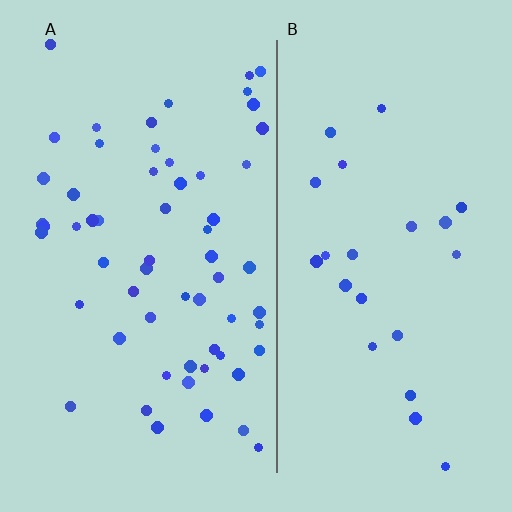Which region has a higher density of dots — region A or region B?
A (the left).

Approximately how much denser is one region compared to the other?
Approximately 2.6× — region A over region B.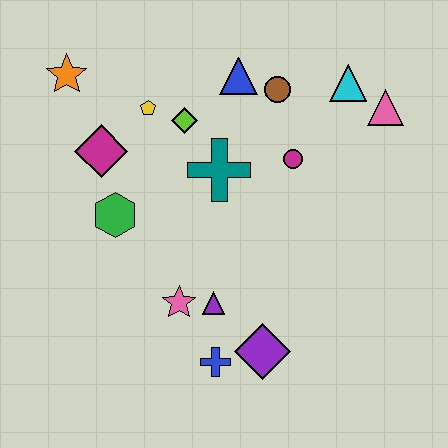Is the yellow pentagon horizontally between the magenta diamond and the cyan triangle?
Yes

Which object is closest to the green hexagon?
The magenta diamond is closest to the green hexagon.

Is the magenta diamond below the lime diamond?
Yes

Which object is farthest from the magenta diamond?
The pink triangle is farthest from the magenta diamond.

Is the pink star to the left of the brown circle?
Yes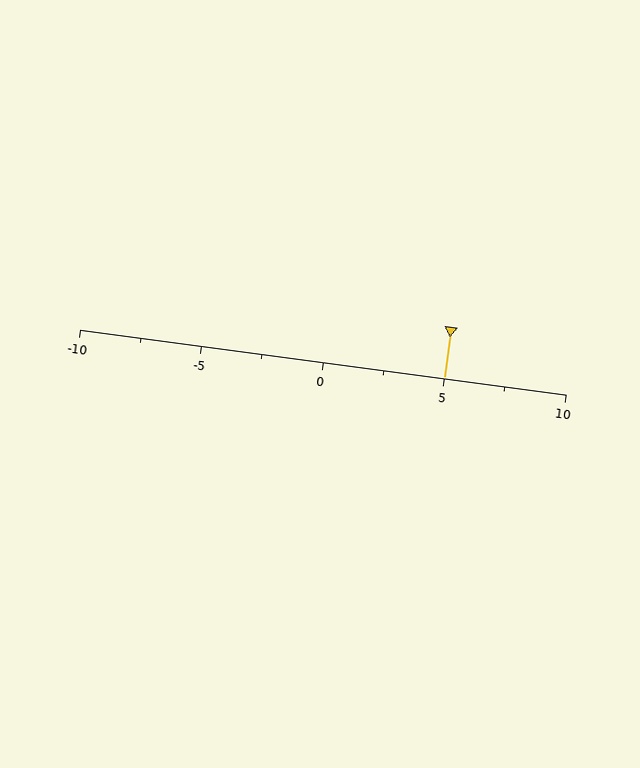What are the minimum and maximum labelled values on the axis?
The axis runs from -10 to 10.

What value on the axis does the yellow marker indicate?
The marker indicates approximately 5.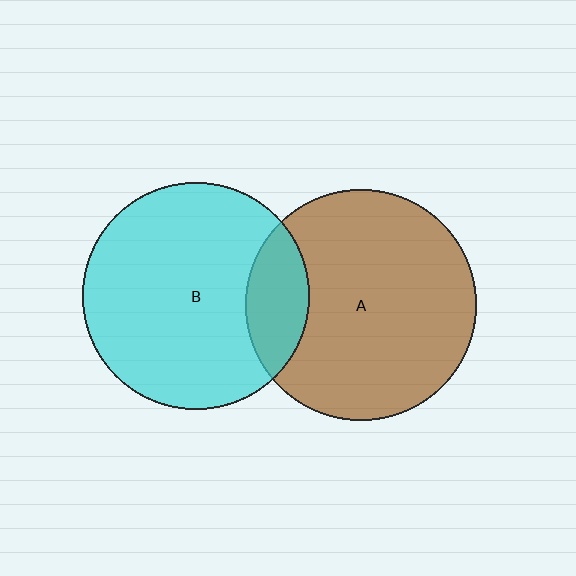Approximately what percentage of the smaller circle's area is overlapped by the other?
Approximately 15%.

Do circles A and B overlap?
Yes.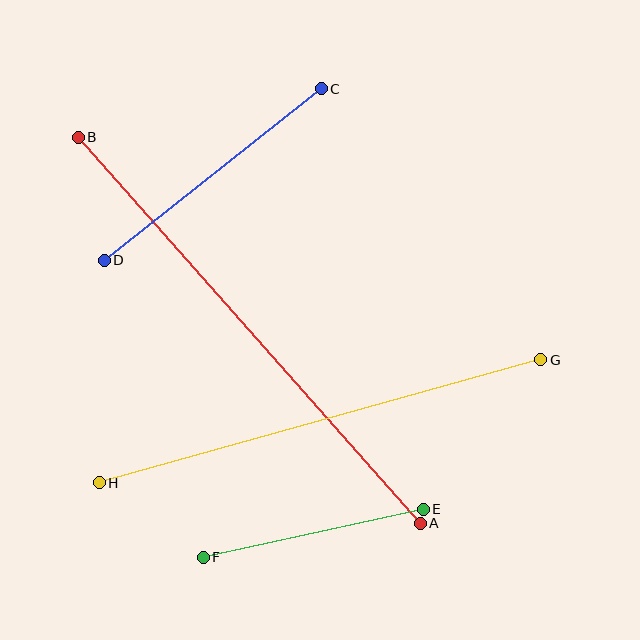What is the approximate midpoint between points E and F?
The midpoint is at approximately (313, 533) pixels.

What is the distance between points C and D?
The distance is approximately 277 pixels.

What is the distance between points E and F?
The distance is approximately 225 pixels.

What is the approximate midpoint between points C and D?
The midpoint is at approximately (213, 174) pixels.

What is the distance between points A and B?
The distance is approximately 516 pixels.